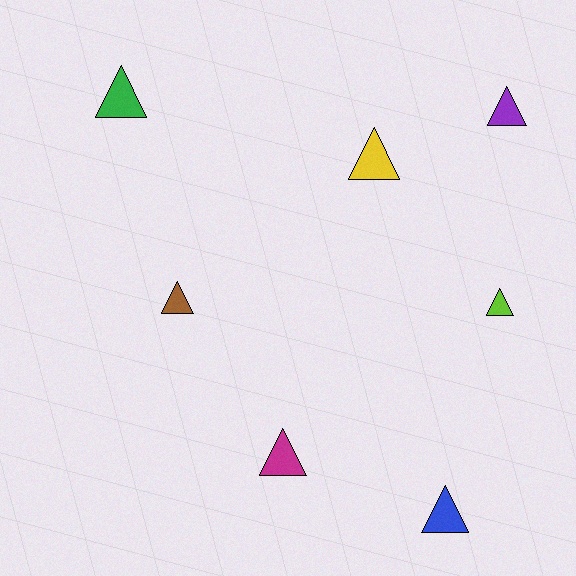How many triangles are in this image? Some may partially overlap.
There are 7 triangles.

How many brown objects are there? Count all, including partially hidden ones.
There is 1 brown object.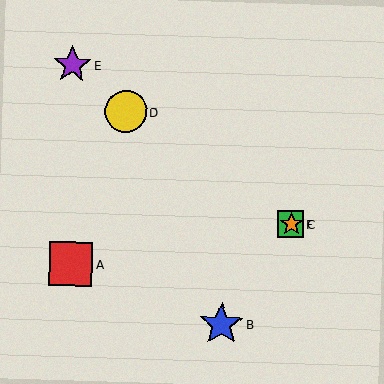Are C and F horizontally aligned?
Yes, both are at y≈224.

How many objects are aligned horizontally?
2 objects (C, F) are aligned horizontally.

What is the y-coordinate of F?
Object F is at y≈224.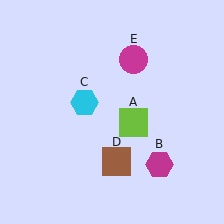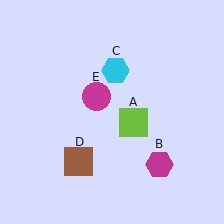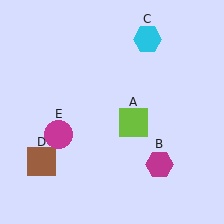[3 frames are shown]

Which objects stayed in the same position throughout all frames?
Lime square (object A) and magenta hexagon (object B) remained stationary.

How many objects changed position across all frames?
3 objects changed position: cyan hexagon (object C), brown square (object D), magenta circle (object E).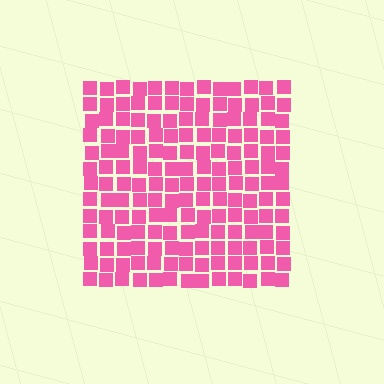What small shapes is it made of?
It is made of small squares.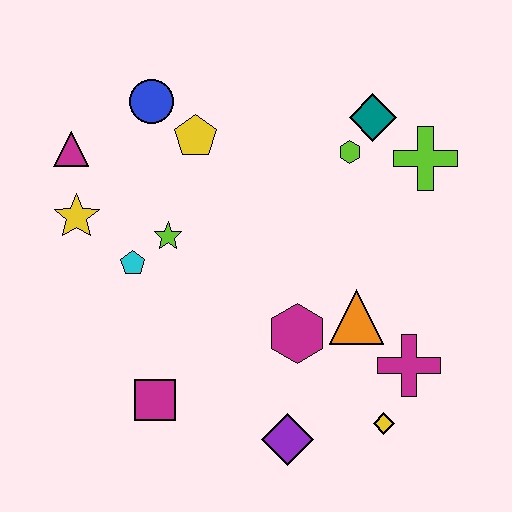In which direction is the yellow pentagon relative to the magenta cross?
The yellow pentagon is above the magenta cross.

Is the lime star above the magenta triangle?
No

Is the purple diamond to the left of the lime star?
No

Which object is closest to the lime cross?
The teal diamond is closest to the lime cross.